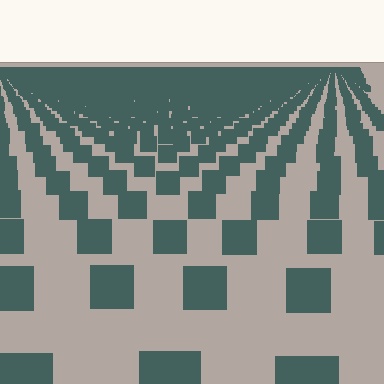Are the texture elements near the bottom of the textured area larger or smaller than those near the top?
Larger. Near the bottom, elements are closer to the viewer and appear at a bigger on-screen size.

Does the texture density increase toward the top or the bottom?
Density increases toward the top.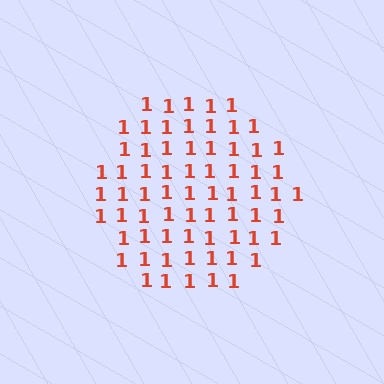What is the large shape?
The large shape is a hexagon.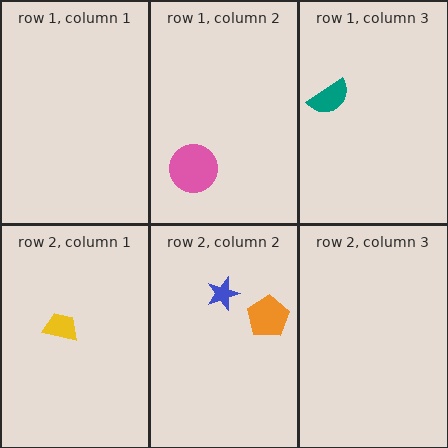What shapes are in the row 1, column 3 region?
The teal semicircle.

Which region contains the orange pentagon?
The row 2, column 2 region.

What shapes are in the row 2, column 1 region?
The yellow trapezoid.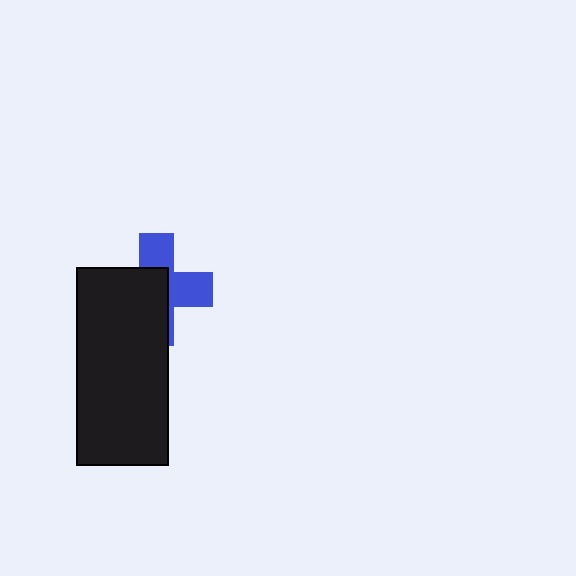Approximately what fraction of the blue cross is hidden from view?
Roughly 57% of the blue cross is hidden behind the black rectangle.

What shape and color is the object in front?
The object in front is a black rectangle.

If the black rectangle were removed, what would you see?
You would see the complete blue cross.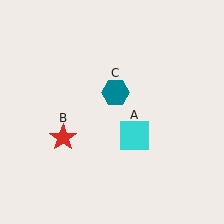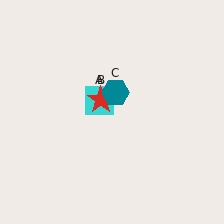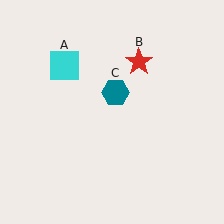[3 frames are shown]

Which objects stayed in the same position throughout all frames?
Teal hexagon (object C) remained stationary.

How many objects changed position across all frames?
2 objects changed position: cyan square (object A), red star (object B).